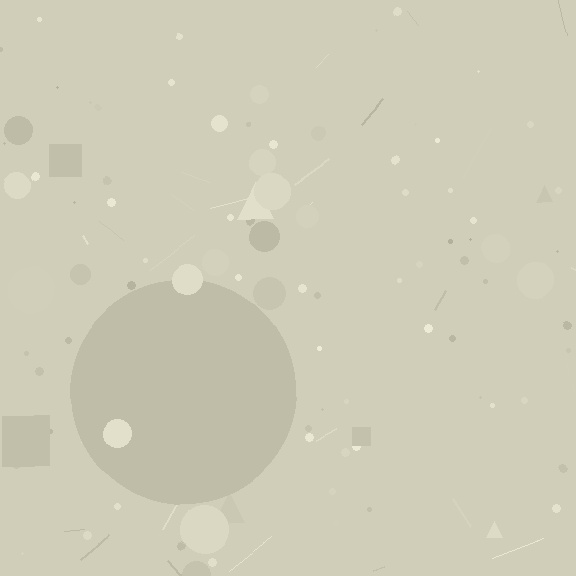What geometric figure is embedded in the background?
A circle is embedded in the background.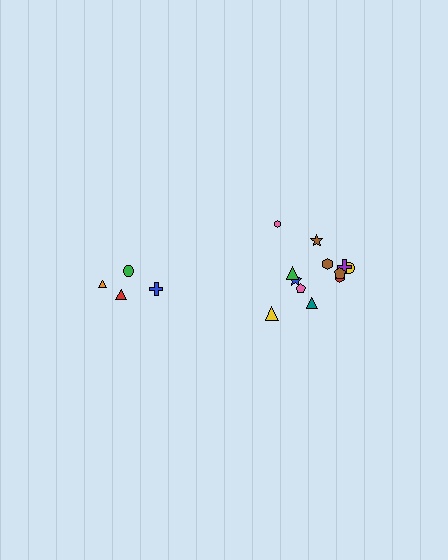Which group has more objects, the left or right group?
The right group.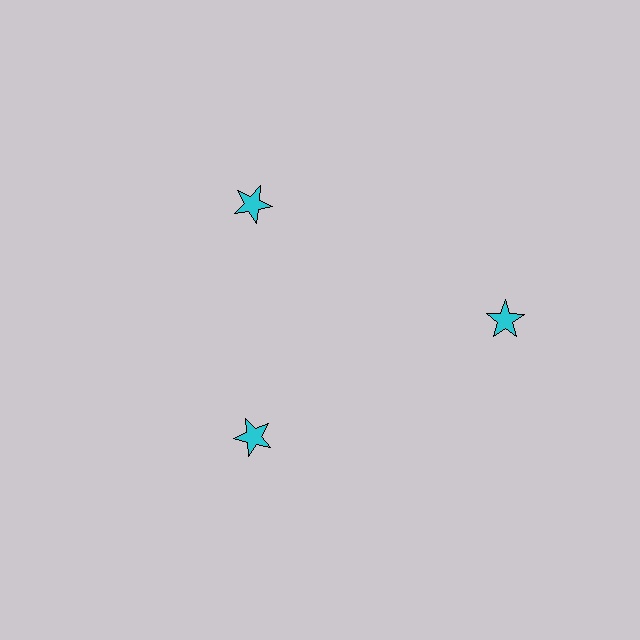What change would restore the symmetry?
The symmetry would be restored by moving it inward, back onto the ring so that all 3 stars sit at equal angles and equal distance from the center.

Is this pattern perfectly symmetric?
No. The 3 cyan stars are arranged in a ring, but one element near the 3 o'clock position is pushed outward from the center, breaking the 3-fold rotational symmetry.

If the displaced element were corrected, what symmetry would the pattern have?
It would have 3-fold rotational symmetry — the pattern would map onto itself every 120 degrees.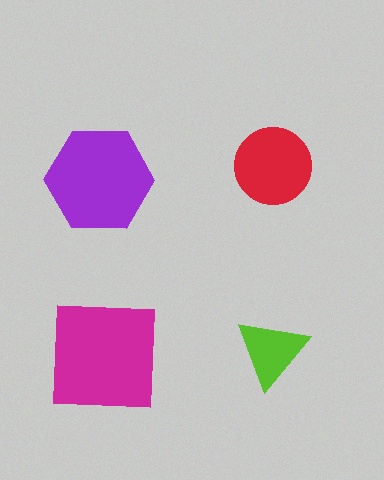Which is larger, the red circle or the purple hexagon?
The purple hexagon.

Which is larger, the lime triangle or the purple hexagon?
The purple hexagon.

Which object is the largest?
The magenta square.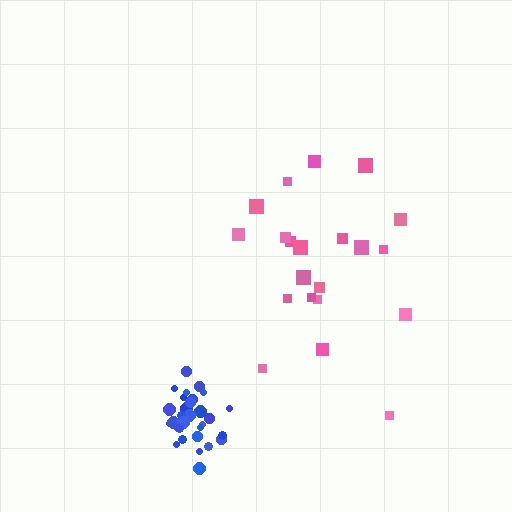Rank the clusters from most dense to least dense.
blue, pink.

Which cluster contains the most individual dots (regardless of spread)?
Blue (32).